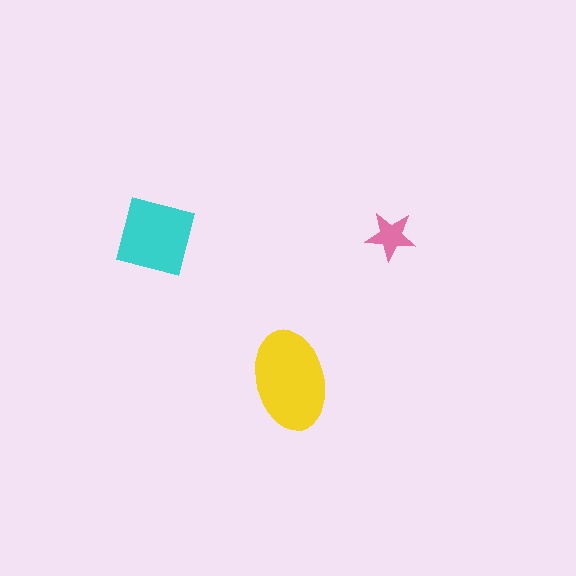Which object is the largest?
The yellow ellipse.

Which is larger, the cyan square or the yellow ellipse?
The yellow ellipse.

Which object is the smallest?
The pink star.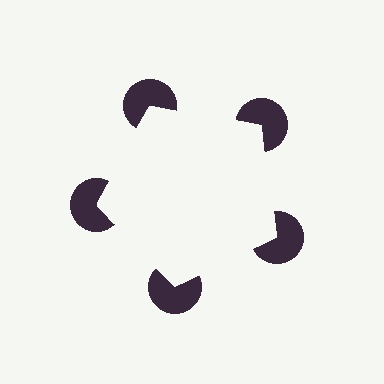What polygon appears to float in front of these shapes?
An illusory pentagon — its edges are inferred from the aligned wedge cuts in the pac-man discs, not physically drawn.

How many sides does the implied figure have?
5 sides.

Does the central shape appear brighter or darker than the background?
It typically appears slightly brighter than the background, even though no actual brightness change is drawn.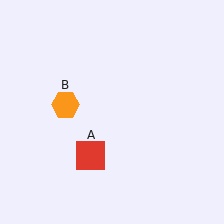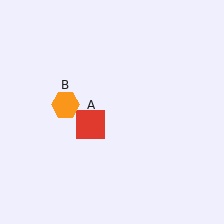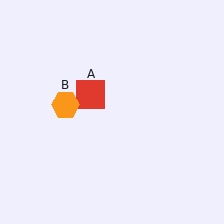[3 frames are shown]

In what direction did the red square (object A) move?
The red square (object A) moved up.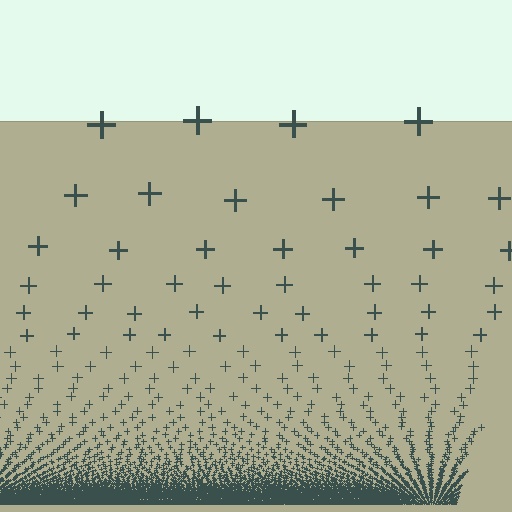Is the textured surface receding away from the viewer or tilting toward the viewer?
The surface appears to tilt toward the viewer. Texture elements get larger and sparser toward the top.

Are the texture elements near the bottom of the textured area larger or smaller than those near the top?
Smaller. The gradient is inverted — elements near the bottom are smaller and denser.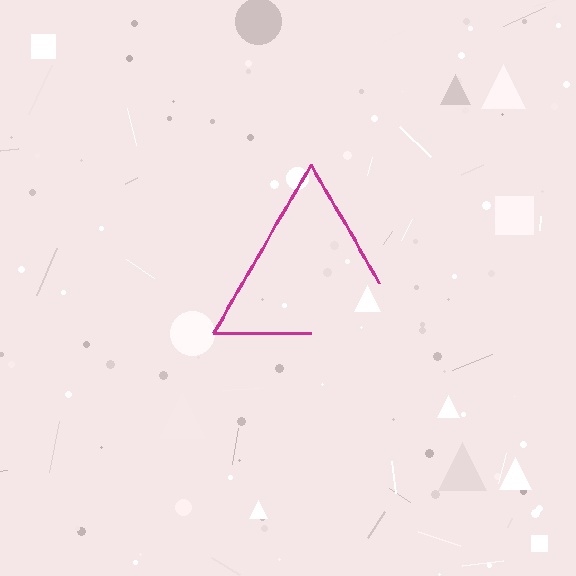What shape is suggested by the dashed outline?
The dashed outline suggests a triangle.